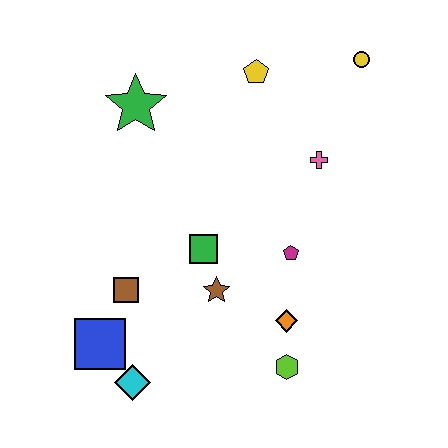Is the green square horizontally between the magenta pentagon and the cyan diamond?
Yes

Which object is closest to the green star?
The yellow pentagon is closest to the green star.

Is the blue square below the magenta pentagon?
Yes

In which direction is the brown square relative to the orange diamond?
The brown square is to the left of the orange diamond.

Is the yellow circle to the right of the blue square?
Yes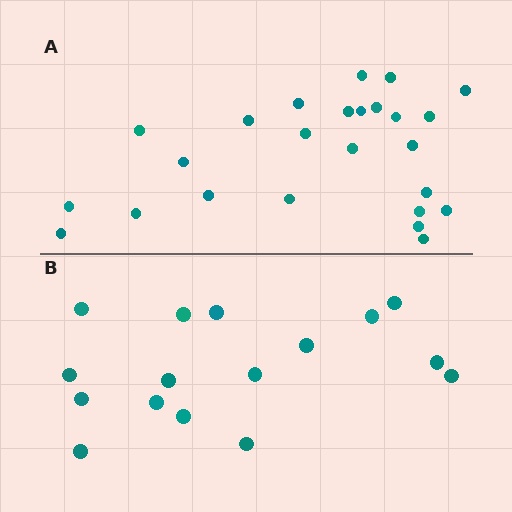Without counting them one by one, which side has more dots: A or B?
Region A (the top region) has more dots.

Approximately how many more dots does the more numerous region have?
Region A has roughly 8 or so more dots than region B.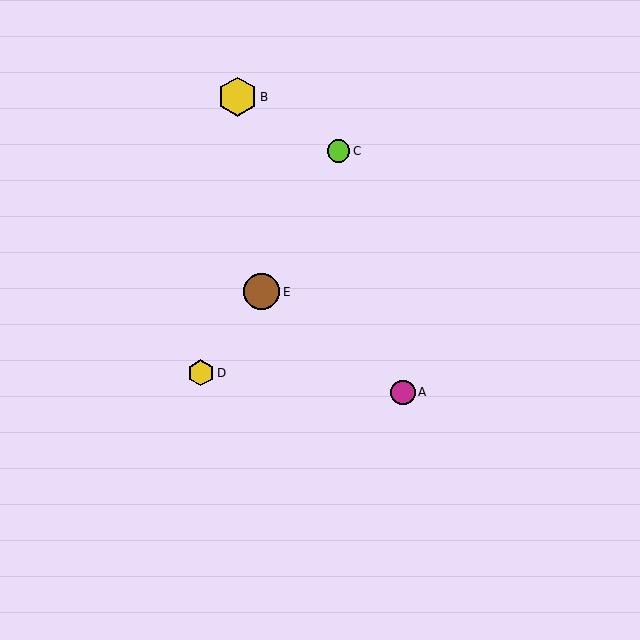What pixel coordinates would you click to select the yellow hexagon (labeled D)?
Click at (201, 373) to select the yellow hexagon D.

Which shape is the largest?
The yellow hexagon (labeled B) is the largest.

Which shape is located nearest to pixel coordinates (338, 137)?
The lime circle (labeled C) at (339, 151) is nearest to that location.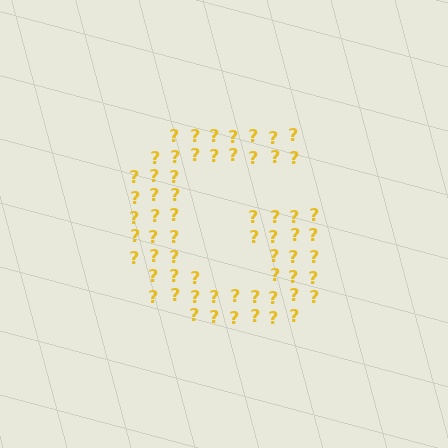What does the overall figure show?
The overall figure shows the letter G.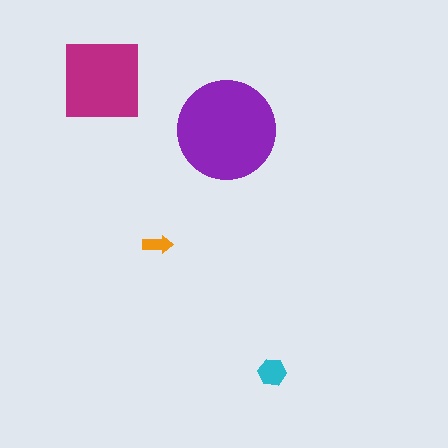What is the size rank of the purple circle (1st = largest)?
1st.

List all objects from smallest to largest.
The orange arrow, the cyan hexagon, the magenta square, the purple circle.